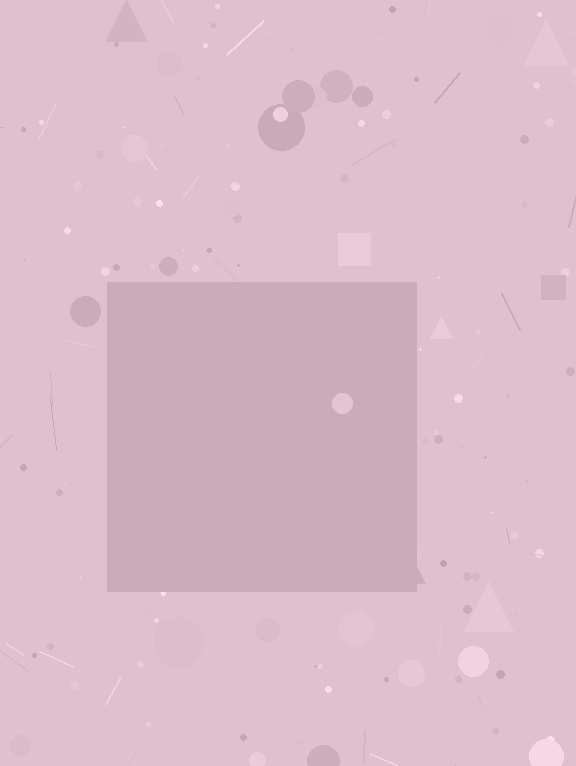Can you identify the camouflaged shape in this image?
The camouflaged shape is a square.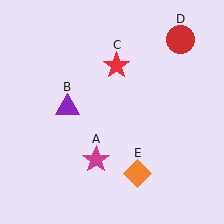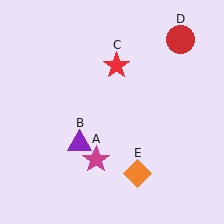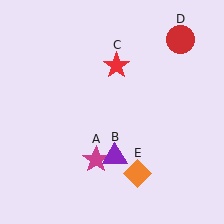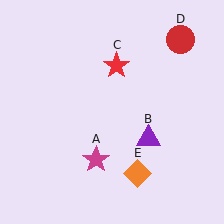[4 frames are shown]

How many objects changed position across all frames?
1 object changed position: purple triangle (object B).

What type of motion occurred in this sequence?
The purple triangle (object B) rotated counterclockwise around the center of the scene.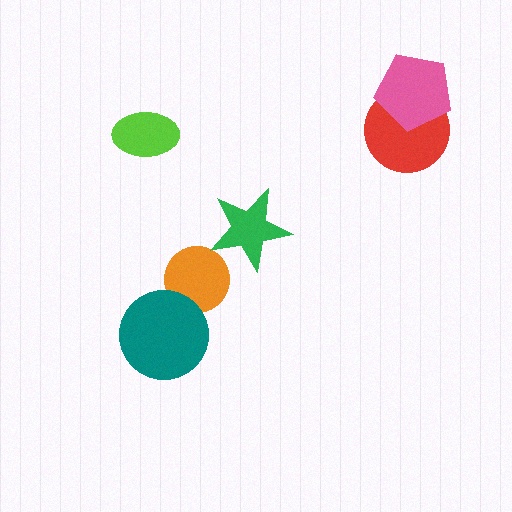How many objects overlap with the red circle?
1 object overlaps with the red circle.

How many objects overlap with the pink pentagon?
1 object overlaps with the pink pentagon.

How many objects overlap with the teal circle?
1 object overlaps with the teal circle.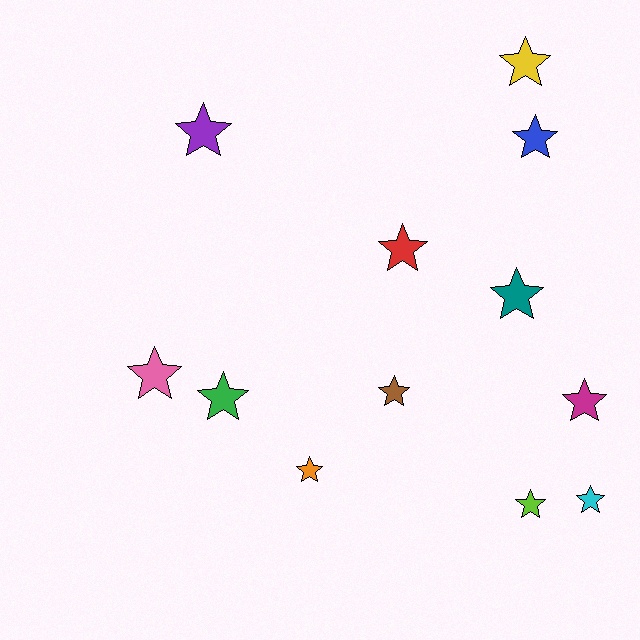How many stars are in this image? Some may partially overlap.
There are 12 stars.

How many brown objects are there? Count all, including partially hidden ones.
There is 1 brown object.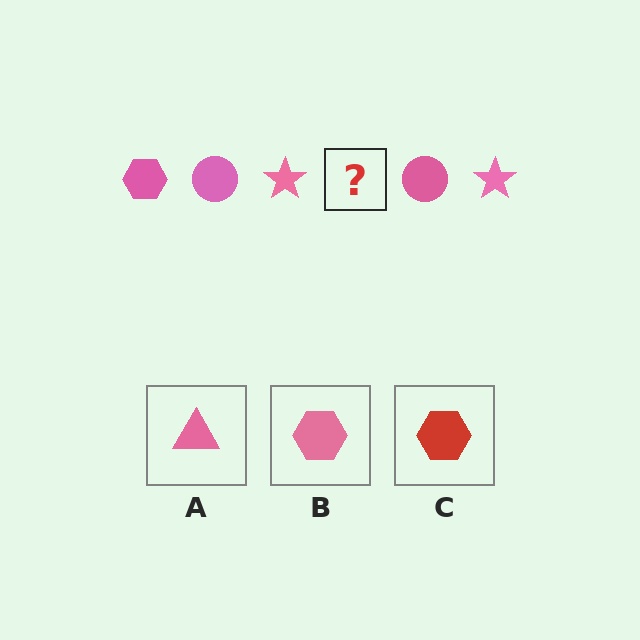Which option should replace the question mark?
Option B.